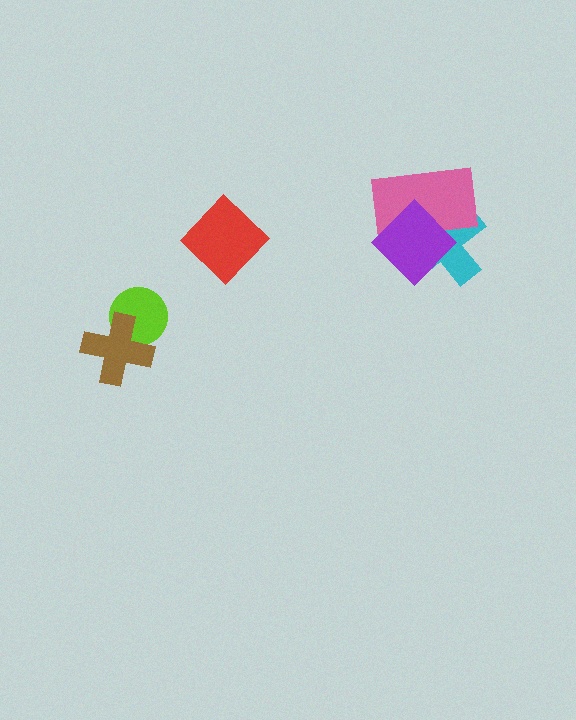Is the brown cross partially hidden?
No, no other shape covers it.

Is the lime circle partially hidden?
Yes, it is partially covered by another shape.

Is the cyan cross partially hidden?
Yes, it is partially covered by another shape.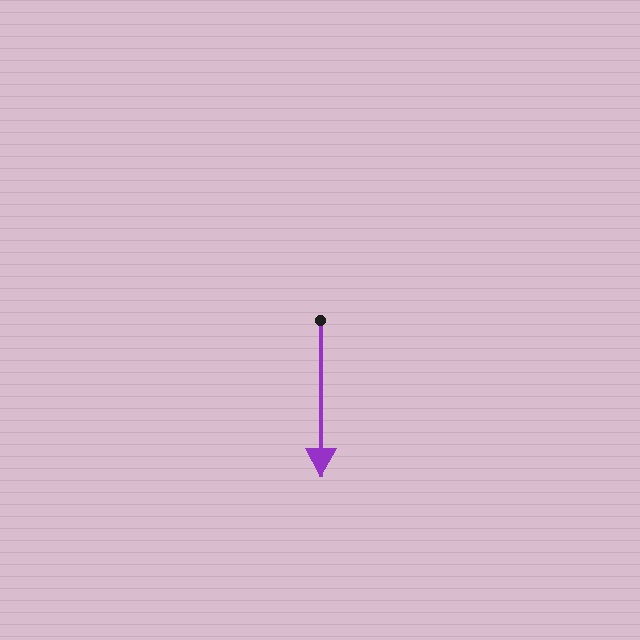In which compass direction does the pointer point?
South.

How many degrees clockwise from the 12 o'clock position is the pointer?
Approximately 180 degrees.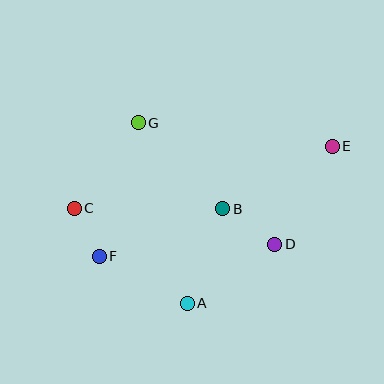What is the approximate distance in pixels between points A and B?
The distance between A and B is approximately 101 pixels.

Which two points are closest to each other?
Points C and F are closest to each other.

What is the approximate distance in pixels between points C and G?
The distance between C and G is approximately 107 pixels.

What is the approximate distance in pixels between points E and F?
The distance between E and F is approximately 258 pixels.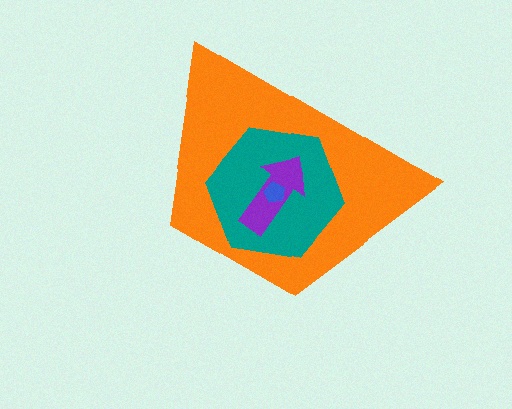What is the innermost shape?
The blue pentagon.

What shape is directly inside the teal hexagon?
The purple arrow.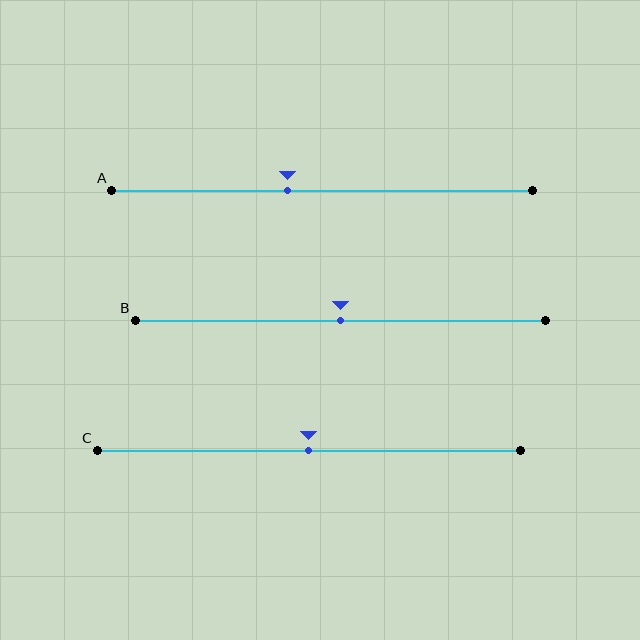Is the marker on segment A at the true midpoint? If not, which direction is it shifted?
No, the marker on segment A is shifted to the left by about 8% of the segment length.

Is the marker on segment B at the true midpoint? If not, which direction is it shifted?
Yes, the marker on segment B is at the true midpoint.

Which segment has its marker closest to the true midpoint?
Segment B has its marker closest to the true midpoint.